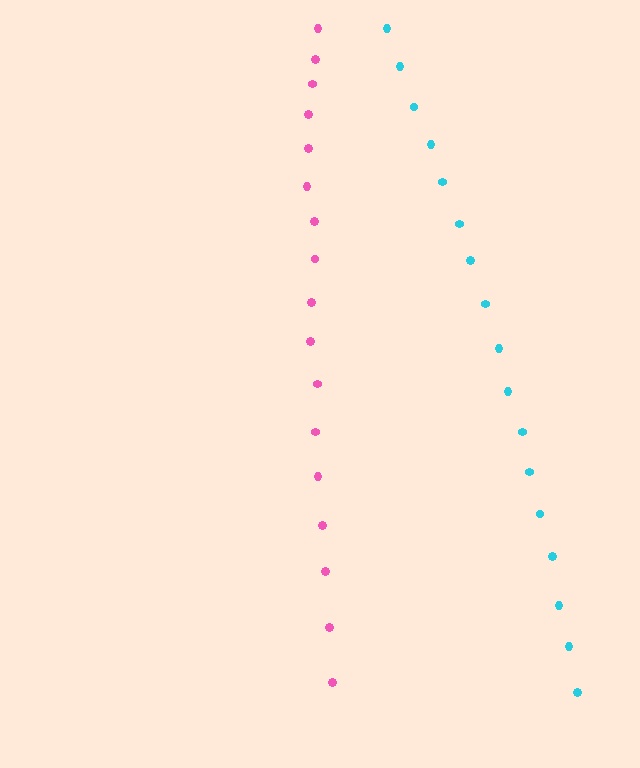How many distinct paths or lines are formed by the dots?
There are 2 distinct paths.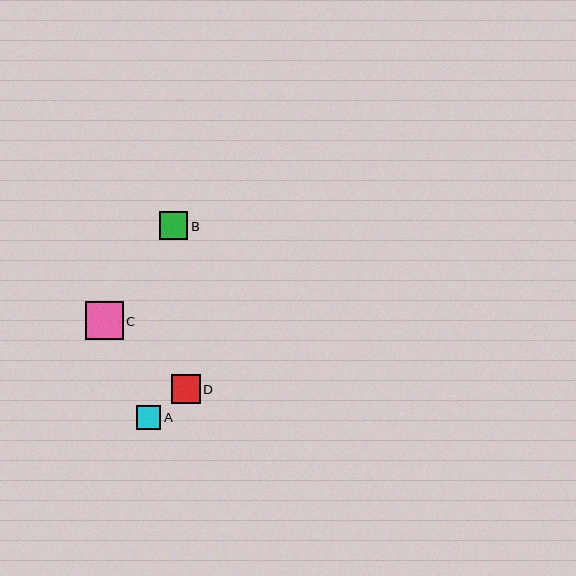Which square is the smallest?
Square A is the smallest with a size of approximately 25 pixels.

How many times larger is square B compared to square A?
Square B is approximately 1.1 times the size of square A.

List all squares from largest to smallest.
From largest to smallest: C, D, B, A.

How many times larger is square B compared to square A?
Square B is approximately 1.1 times the size of square A.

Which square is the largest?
Square C is the largest with a size of approximately 38 pixels.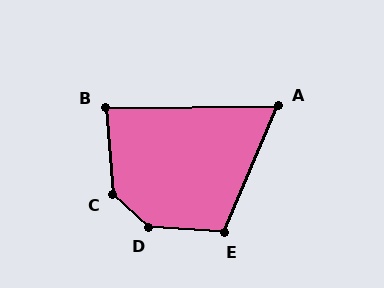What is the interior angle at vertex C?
Approximately 137 degrees (obtuse).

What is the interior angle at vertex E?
Approximately 109 degrees (obtuse).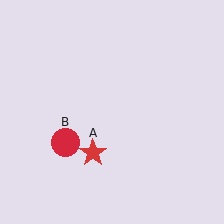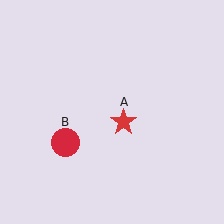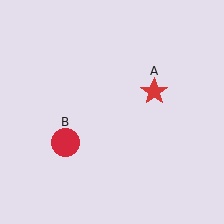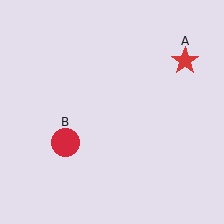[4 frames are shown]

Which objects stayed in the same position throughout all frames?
Red circle (object B) remained stationary.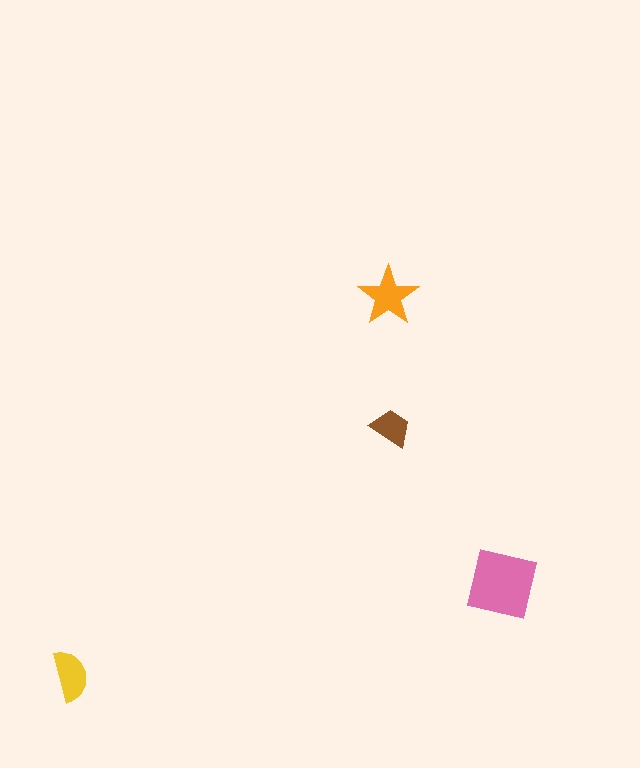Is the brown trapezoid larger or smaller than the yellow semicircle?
Smaller.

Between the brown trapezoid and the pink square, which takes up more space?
The pink square.